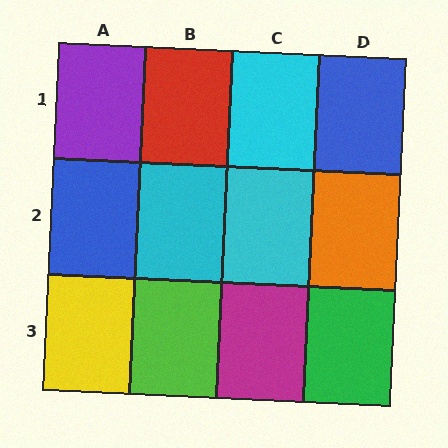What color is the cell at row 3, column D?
Green.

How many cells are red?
1 cell is red.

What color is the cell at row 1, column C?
Cyan.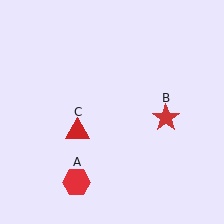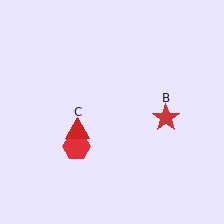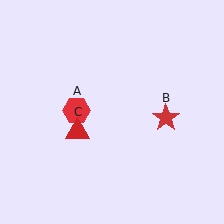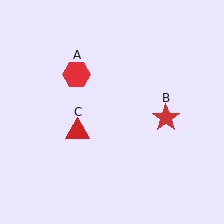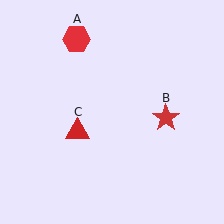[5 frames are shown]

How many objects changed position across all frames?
1 object changed position: red hexagon (object A).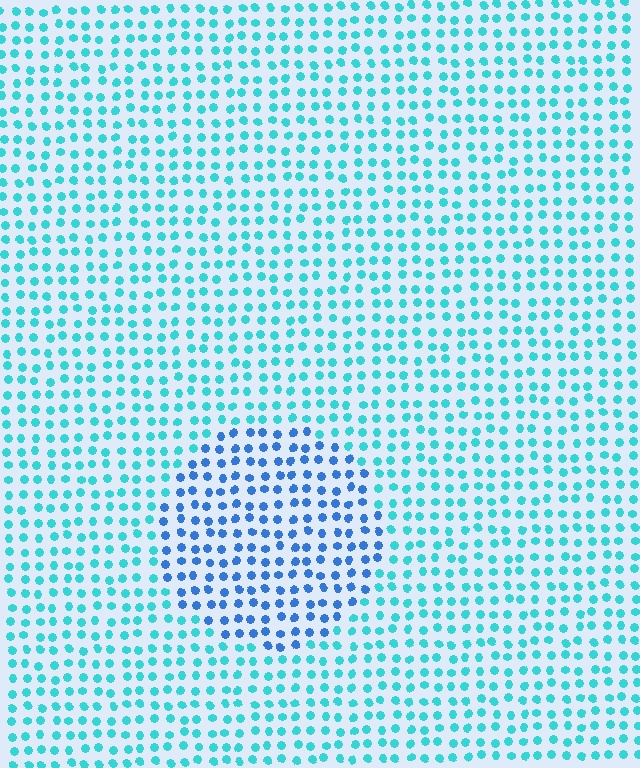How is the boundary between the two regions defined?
The boundary is defined purely by a slight shift in hue (about 36 degrees). Spacing, size, and orientation are identical on both sides.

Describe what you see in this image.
The image is filled with small cyan elements in a uniform arrangement. A circle-shaped region is visible where the elements are tinted to a slightly different hue, forming a subtle color boundary.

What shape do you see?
I see a circle.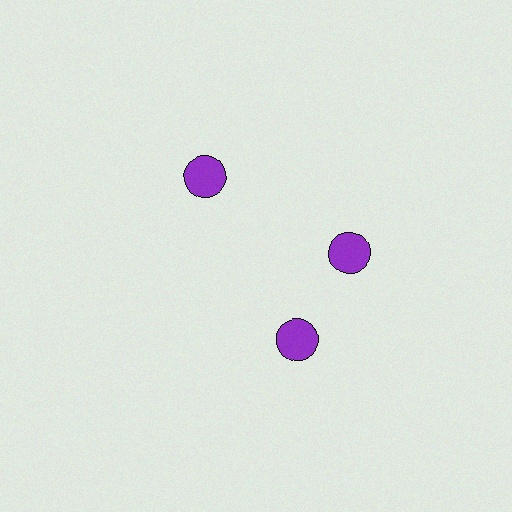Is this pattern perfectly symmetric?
No. The 3 purple circles are arranged in a ring, but one element near the 7 o'clock position is rotated out of alignment along the ring, breaking the 3-fold rotational symmetry.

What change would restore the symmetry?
The symmetry would be restored by rotating it back into even spacing with its neighbors so that all 3 circles sit at equal angles and equal distance from the center.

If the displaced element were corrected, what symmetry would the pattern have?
It would have 3-fold rotational symmetry — the pattern would map onto itself every 120 degrees.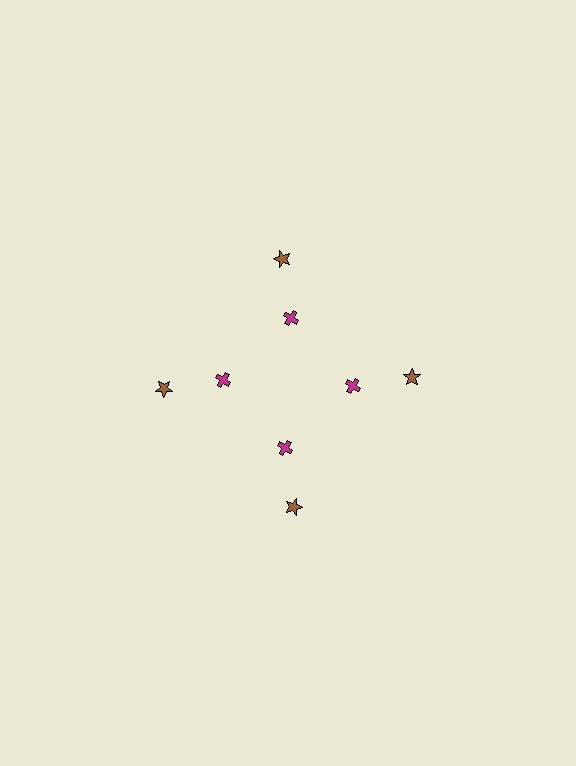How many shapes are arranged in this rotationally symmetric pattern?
There are 8 shapes, arranged in 4 groups of 2.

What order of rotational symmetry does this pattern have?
This pattern has 4-fold rotational symmetry.